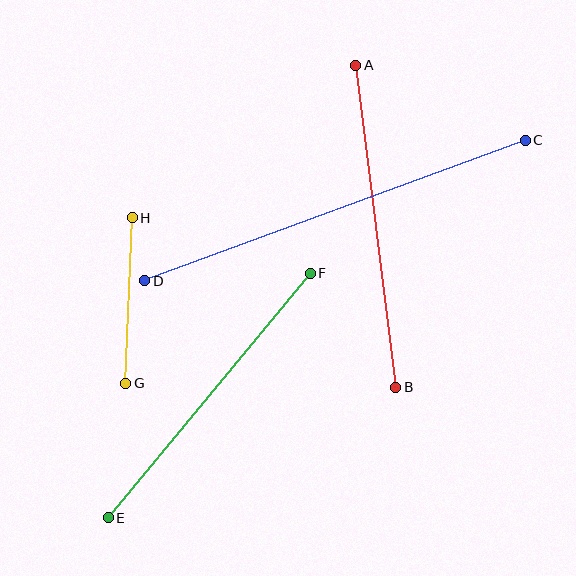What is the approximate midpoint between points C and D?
The midpoint is at approximately (335, 210) pixels.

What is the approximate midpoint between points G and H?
The midpoint is at approximately (129, 301) pixels.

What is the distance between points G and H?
The distance is approximately 166 pixels.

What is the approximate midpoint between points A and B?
The midpoint is at approximately (376, 226) pixels.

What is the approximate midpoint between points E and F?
The midpoint is at approximately (209, 396) pixels.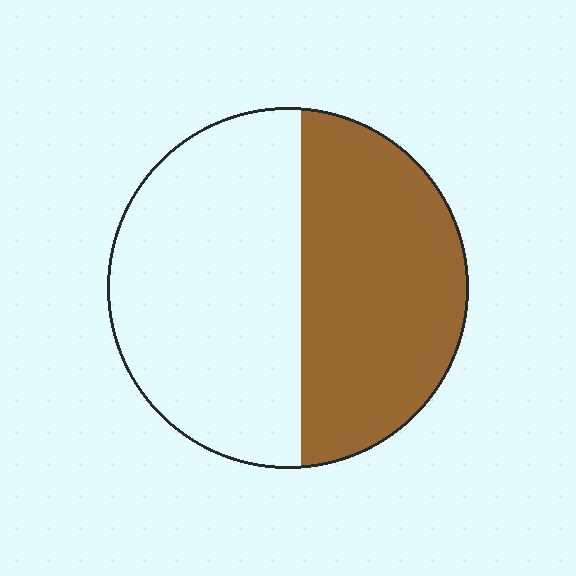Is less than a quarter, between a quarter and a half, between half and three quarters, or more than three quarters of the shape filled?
Between a quarter and a half.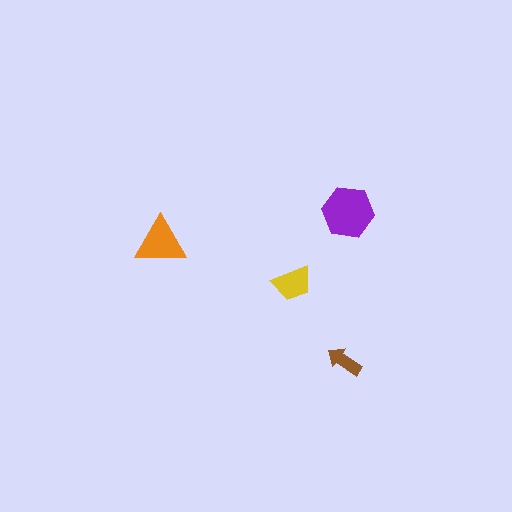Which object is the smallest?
The brown arrow.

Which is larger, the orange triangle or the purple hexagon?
The purple hexagon.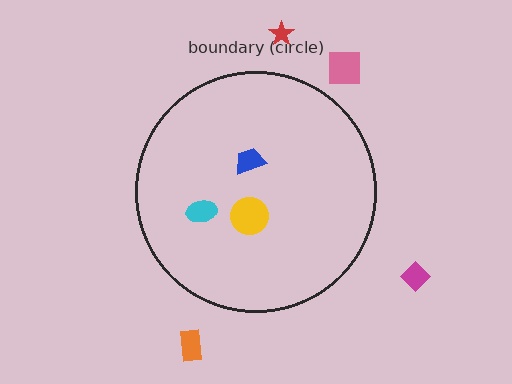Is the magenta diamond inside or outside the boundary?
Outside.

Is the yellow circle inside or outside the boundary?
Inside.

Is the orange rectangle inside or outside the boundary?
Outside.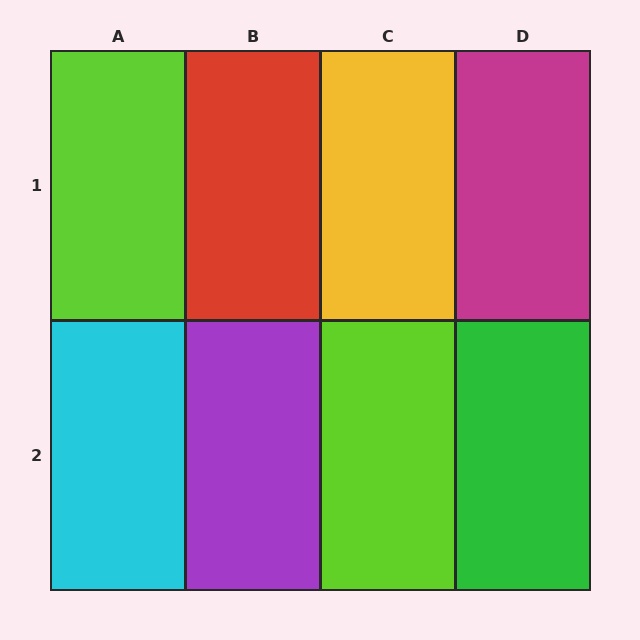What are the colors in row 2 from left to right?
Cyan, purple, lime, green.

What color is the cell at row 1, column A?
Lime.